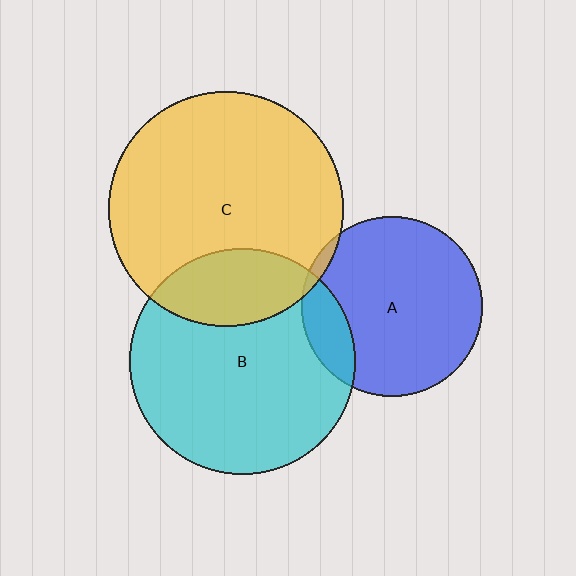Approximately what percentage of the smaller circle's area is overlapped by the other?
Approximately 25%.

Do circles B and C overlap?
Yes.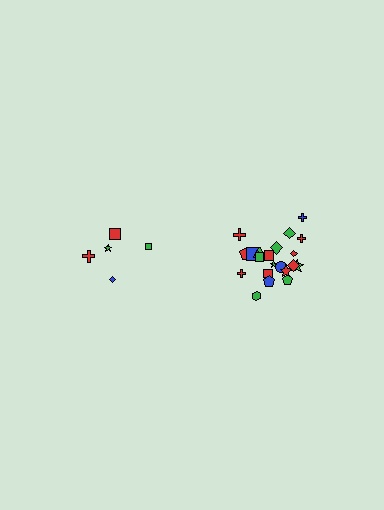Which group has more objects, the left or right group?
The right group.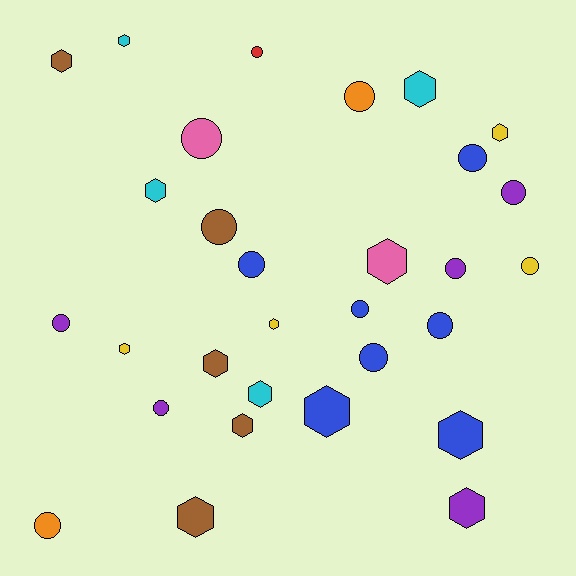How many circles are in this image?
There are 15 circles.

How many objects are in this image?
There are 30 objects.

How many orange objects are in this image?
There are 2 orange objects.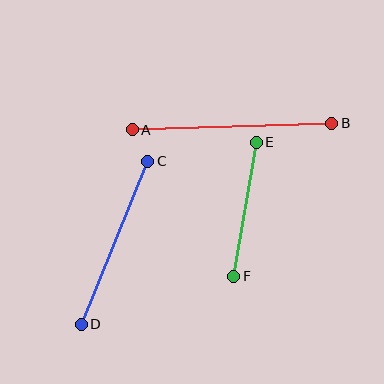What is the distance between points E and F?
The distance is approximately 136 pixels.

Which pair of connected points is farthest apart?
Points A and B are farthest apart.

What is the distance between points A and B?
The distance is approximately 199 pixels.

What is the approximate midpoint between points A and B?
The midpoint is at approximately (232, 126) pixels.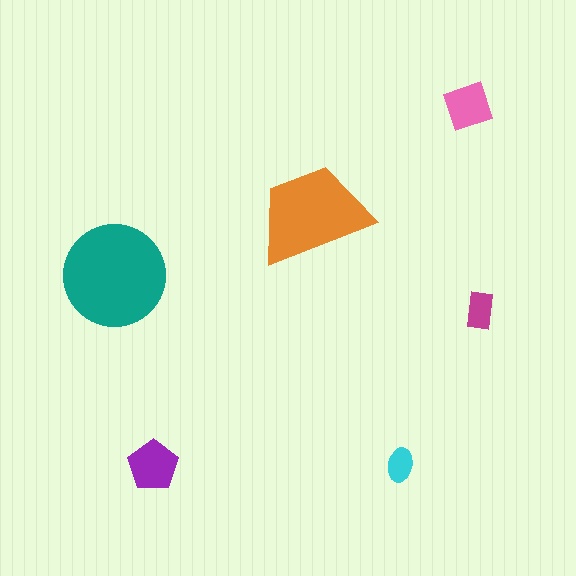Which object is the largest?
The teal circle.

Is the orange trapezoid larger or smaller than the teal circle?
Smaller.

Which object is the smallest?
The cyan ellipse.